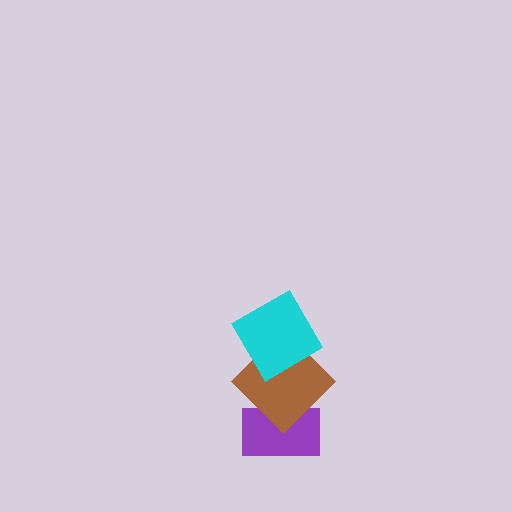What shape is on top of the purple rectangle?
The brown diamond is on top of the purple rectangle.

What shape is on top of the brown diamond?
The cyan diamond is on top of the brown diamond.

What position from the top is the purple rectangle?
The purple rectangle is 3rd from the top.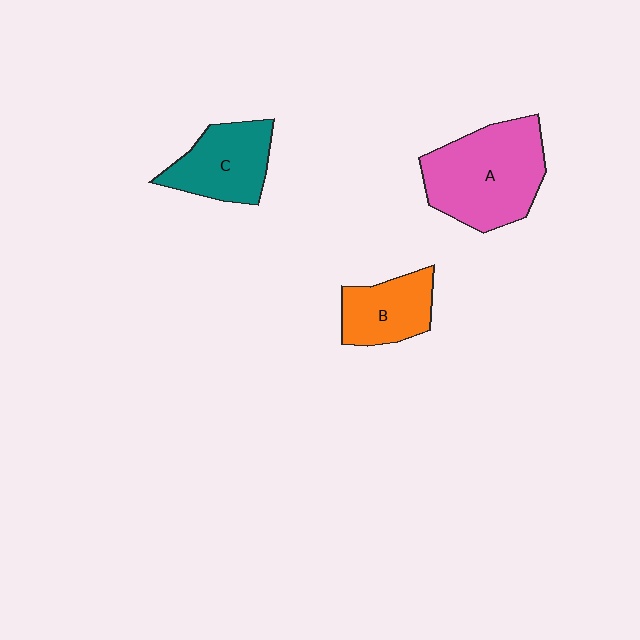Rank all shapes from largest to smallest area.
From largest to smallest: A (pink), C (teal), B (orange).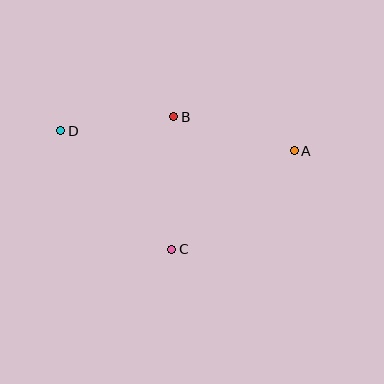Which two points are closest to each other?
Points B and D are closest to each other.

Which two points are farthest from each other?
Points A and D are farthest from each other.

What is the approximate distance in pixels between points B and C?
The distance between B and C is approximately 132 pixels.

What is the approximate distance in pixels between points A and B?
The distance between A and B is approximately 125 pixels.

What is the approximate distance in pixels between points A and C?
The distance between A and C is approximately 157 pixels.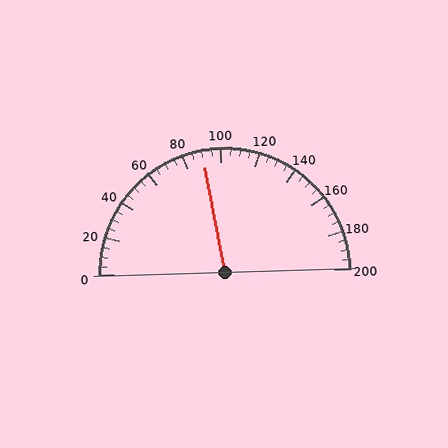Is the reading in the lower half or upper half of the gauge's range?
The reading is in the lower half of the range (0 to 200).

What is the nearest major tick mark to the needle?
The nearest major tick mark is 80.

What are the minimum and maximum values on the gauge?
The gauge ranges from 0 to 200.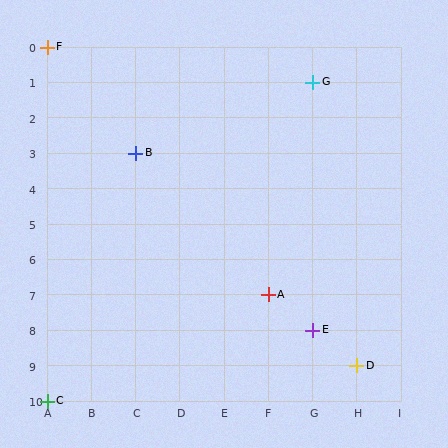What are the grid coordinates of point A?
Point A is at grid coordinates (F, 7).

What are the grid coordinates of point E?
Point E is at grid coordinates (G, 8).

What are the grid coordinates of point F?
Point F is at grid coordinates (A, 0).